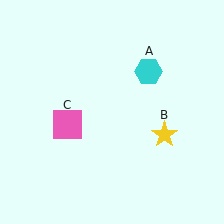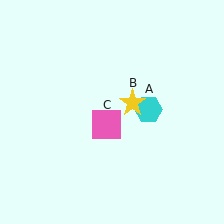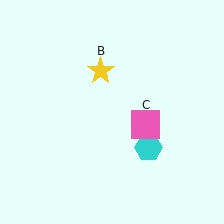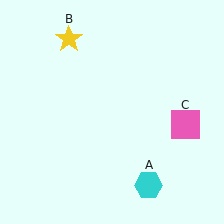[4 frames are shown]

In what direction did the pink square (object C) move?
The pink square (object C) moved right.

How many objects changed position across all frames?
3 objects changed position: cyan hexagon (object A), yellow star (object B), pink square (object C).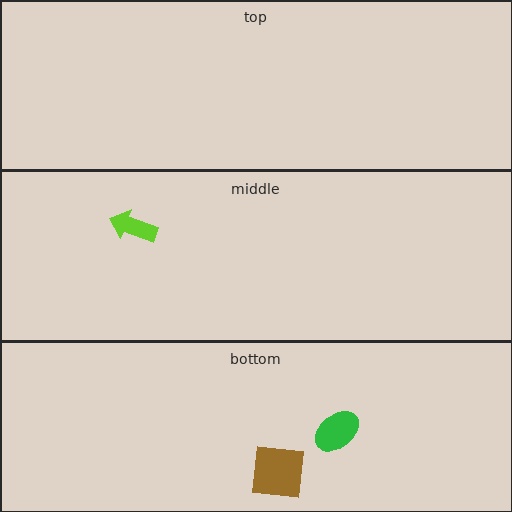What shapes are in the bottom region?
The green ellipse, the brown square.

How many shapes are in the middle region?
1.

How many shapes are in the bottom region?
2.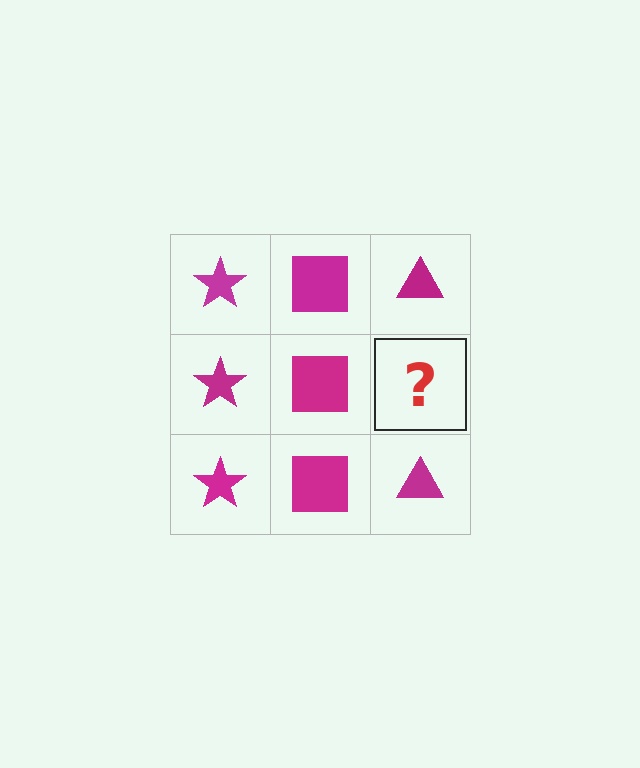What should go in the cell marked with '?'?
The missing cell should contain a magenta triangle.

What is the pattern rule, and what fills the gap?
The rule is that each column has a consistent shape. The gap should be filled with a magenta triangle.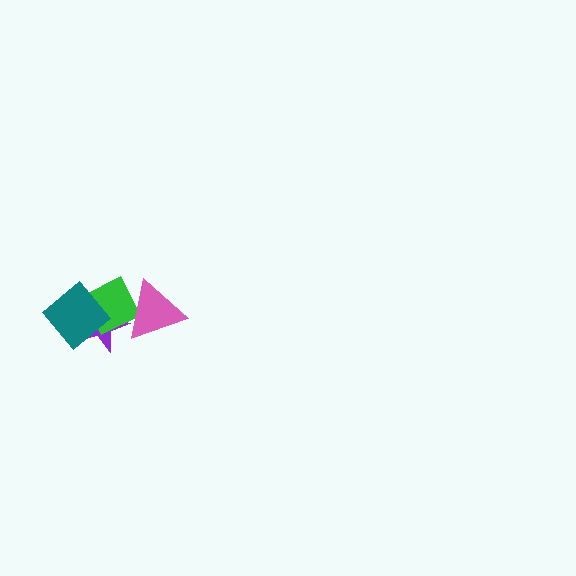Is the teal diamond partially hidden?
No, no other shape covers it.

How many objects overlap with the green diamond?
3 objects overlap with the green diamond.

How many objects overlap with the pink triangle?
2 objects overlap with the pink triangle.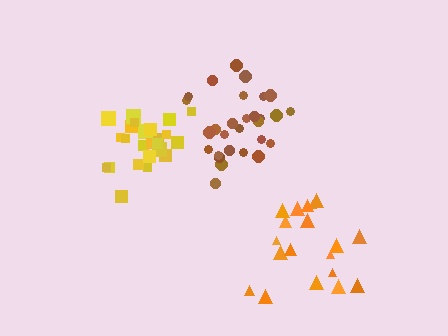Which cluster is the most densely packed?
Yellow.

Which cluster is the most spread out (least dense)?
Orange.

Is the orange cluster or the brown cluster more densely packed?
Brown.